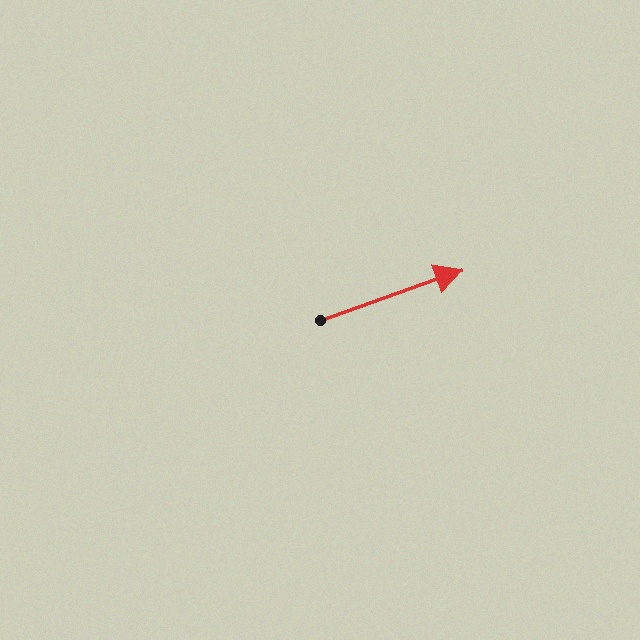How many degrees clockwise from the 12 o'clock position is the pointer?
Approximately 71 degrees.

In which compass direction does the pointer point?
East.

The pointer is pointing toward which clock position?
Roughly 2 o'clock.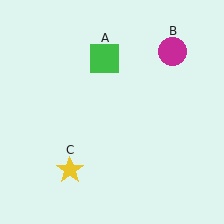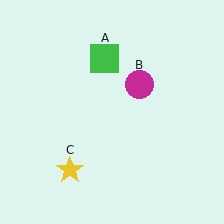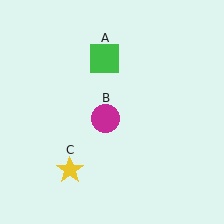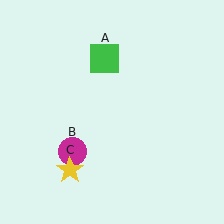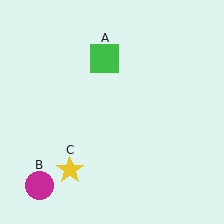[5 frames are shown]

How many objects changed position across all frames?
1 object changed position: magenta circle (object B).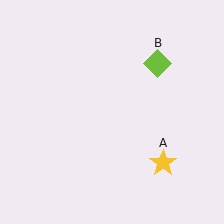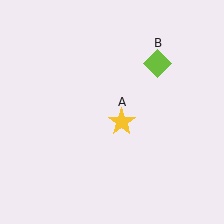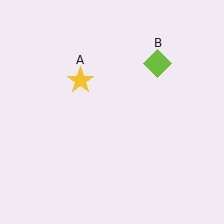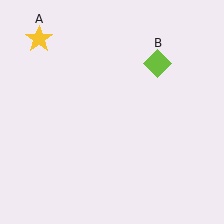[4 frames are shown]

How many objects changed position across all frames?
1 object changed position: yellow star (object A).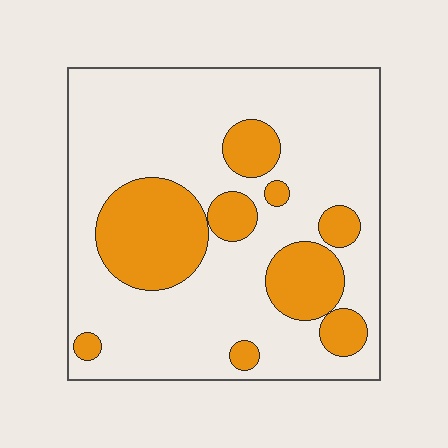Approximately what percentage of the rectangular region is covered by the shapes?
Approximately 25%.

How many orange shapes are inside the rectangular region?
9.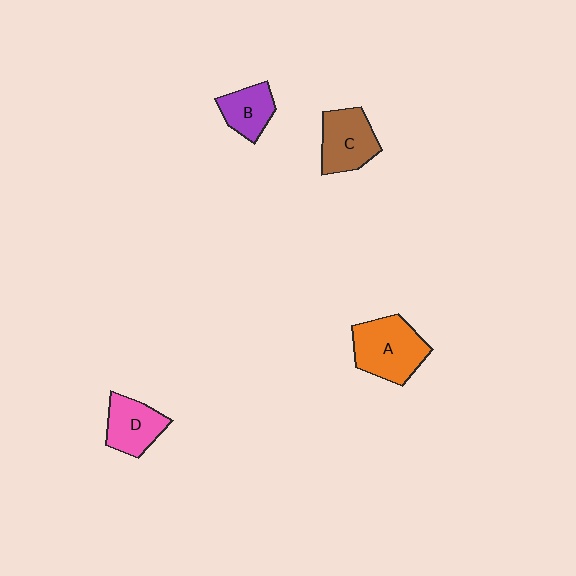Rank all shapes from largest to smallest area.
From largest to smallest: A (orange), C (brown), D (pink), B (purple).